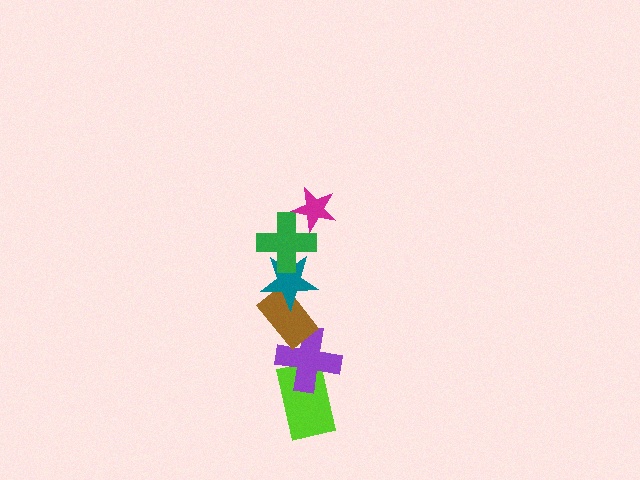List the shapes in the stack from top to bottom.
From top to bottom: the magenta star, the green cross, the teal star, the brown rectangle, the purple cross, the lime rectangle.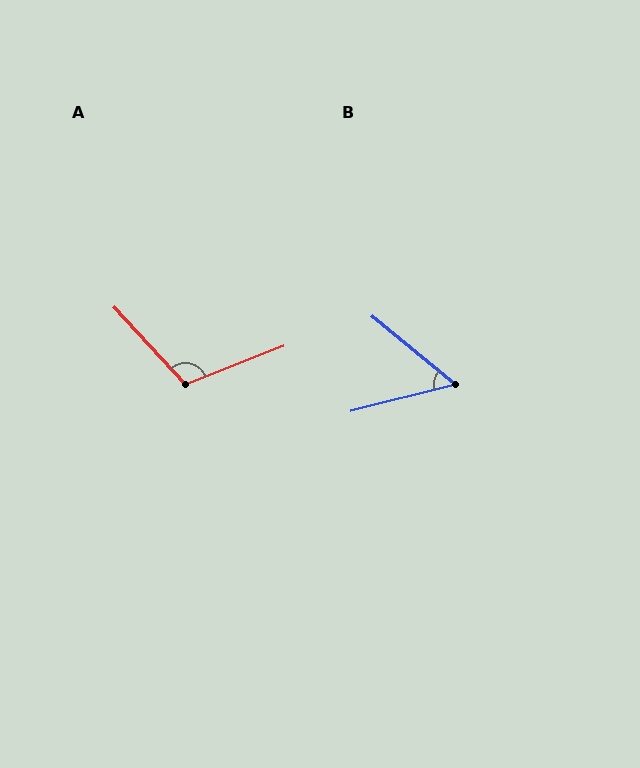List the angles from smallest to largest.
B (54°), A (111°).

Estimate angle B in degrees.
Approximately 54 degrees.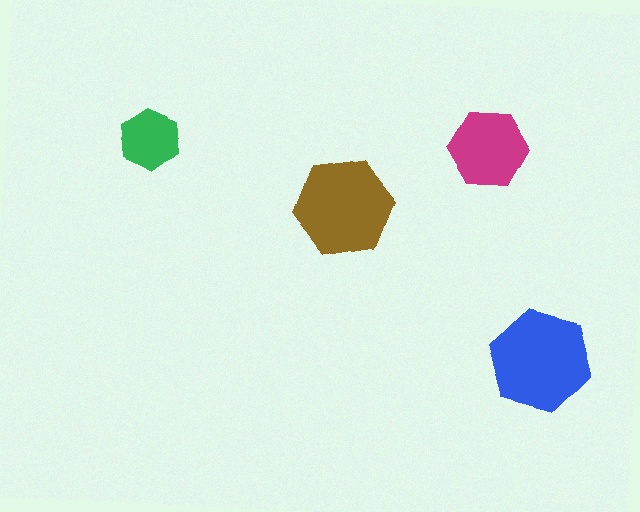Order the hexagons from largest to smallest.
the blue one, the brown one, the magenta one, the green one.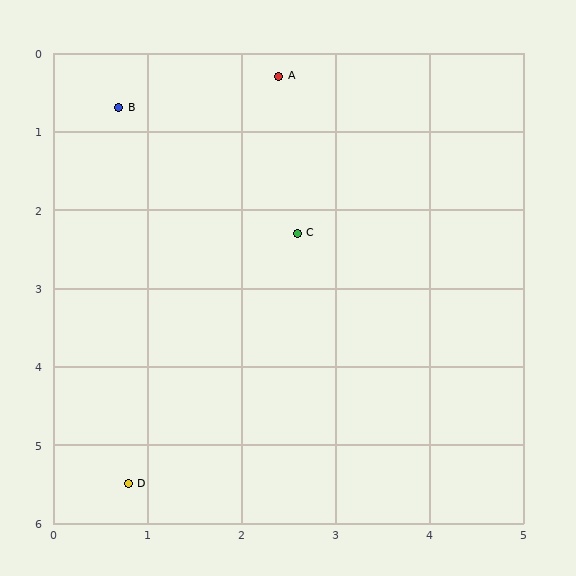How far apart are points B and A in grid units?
Points B and A are about 1.7 grid units apart.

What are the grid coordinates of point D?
Point D is at approximately (0.8, 5.5).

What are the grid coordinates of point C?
Point C is at approximately (2.6, 2.3).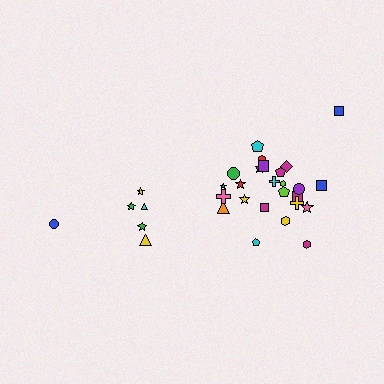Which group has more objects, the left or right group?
The right group.